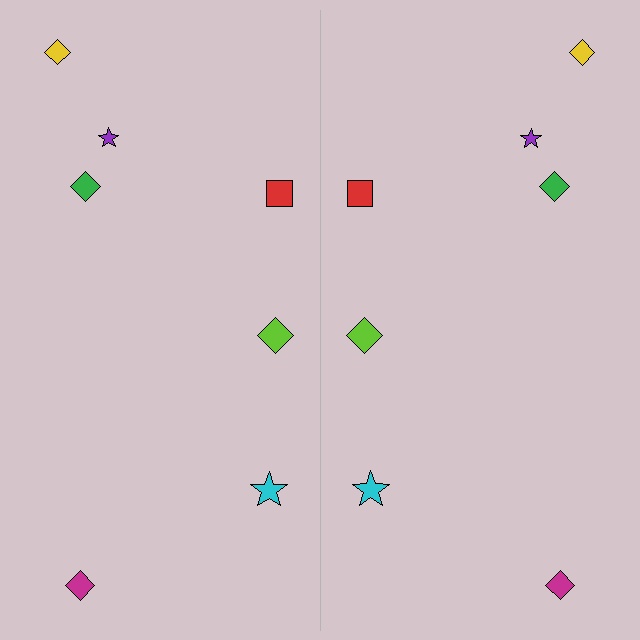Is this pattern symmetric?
Yes, this pattern has bilateral (reflection) symmetry.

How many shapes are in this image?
There are 14 shapes in this image.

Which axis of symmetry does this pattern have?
The pattern has a vertical axis of symmetry running through the center of the image.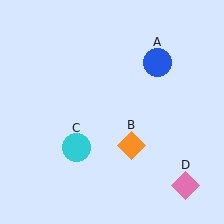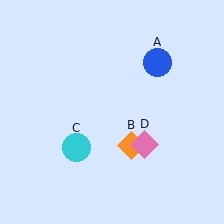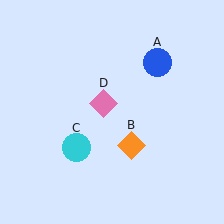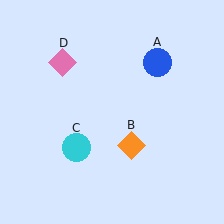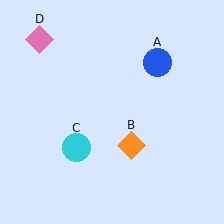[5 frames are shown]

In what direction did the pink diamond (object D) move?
The pink diamond (object D) moved up and to the left.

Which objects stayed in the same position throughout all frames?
Blue circle (object A) and orange diamond (object B) and cyan circle (object C) remained stationary.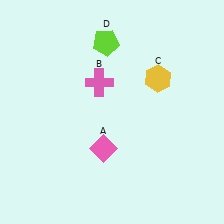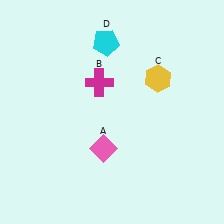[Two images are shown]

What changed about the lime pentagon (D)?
In Image 1, D is lime. In Image 2, it changed to cyan.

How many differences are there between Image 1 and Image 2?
There are 2 differences between the two images.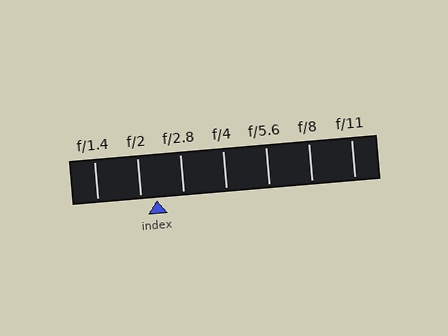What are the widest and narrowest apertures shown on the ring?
The widest aperture shown is f/1.4 and the narrowest is f/11.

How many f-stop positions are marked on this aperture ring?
There are 7 f-stop positions marked.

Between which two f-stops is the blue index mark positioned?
The index mark is between f/2 and f/2.8.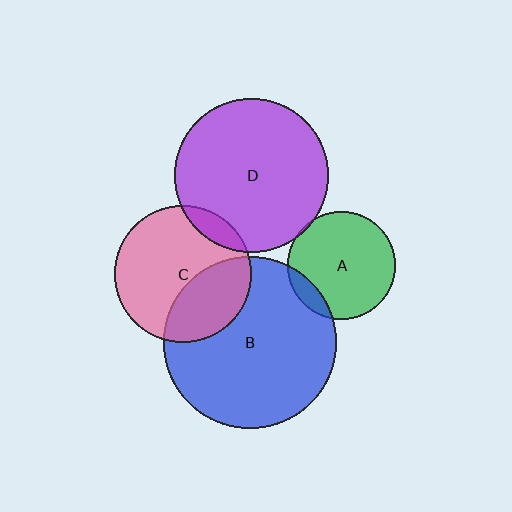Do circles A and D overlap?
Yes.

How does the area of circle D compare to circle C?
Approximately 1.3 times.